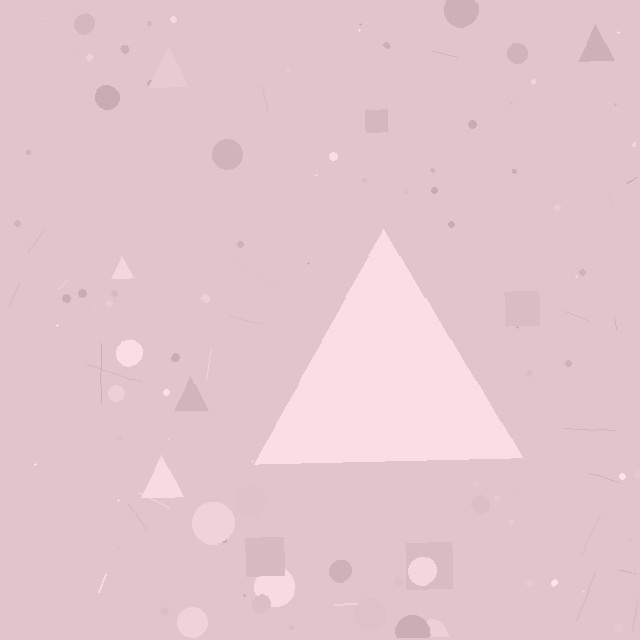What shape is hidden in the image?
A triangle is hidden in the image.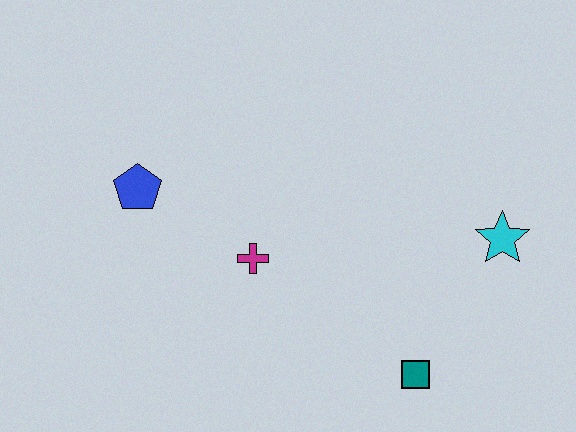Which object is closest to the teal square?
The cyan star is closest to the teal square.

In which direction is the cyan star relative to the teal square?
The cyan star is above the teal square.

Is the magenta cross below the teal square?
No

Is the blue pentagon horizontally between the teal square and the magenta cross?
No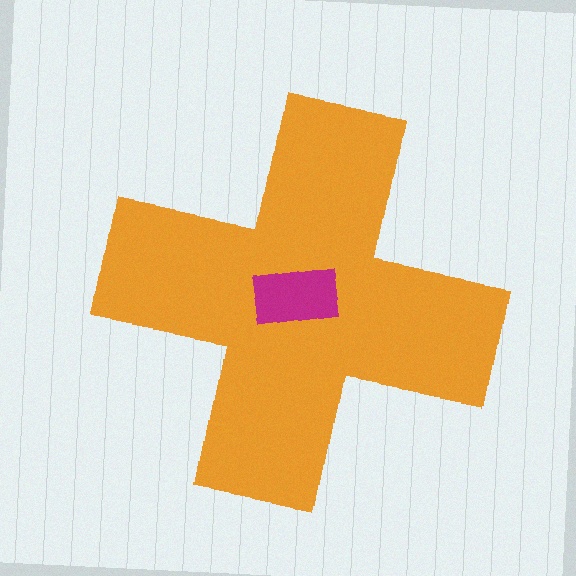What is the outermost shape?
The orange cross.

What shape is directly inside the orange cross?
The magenta rectangle.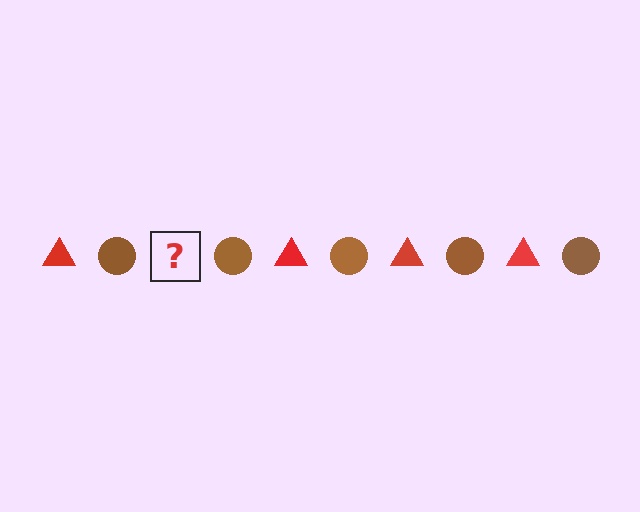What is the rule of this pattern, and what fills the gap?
The rule is that the pattern alternates between red triangle and brown circle. The gap should be filled with a red triangle.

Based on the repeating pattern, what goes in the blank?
The blank should be a red triangle.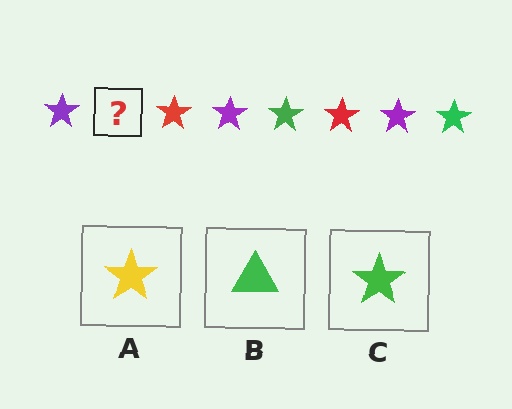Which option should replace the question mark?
Option C.